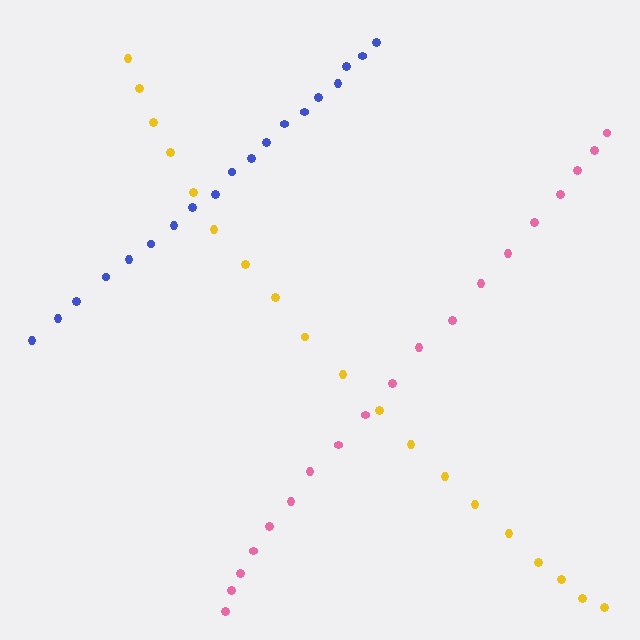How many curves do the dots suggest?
There are 3 distinct paths.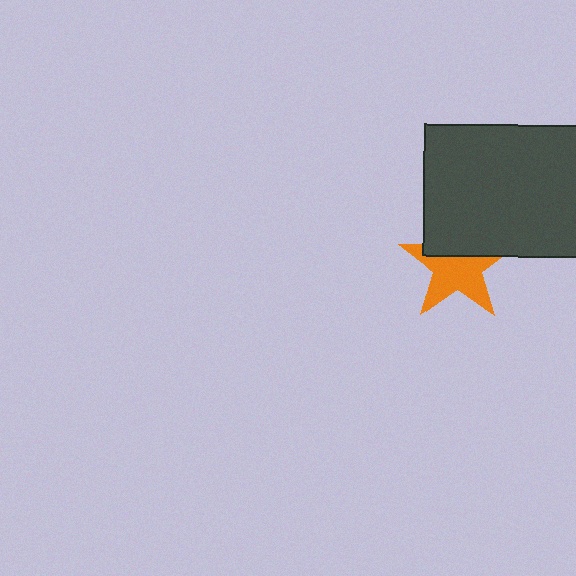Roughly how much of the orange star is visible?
About half of it is visible (roughly 63%).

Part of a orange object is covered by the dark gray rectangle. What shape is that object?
It is a star.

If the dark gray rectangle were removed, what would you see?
You would see the complete orange star.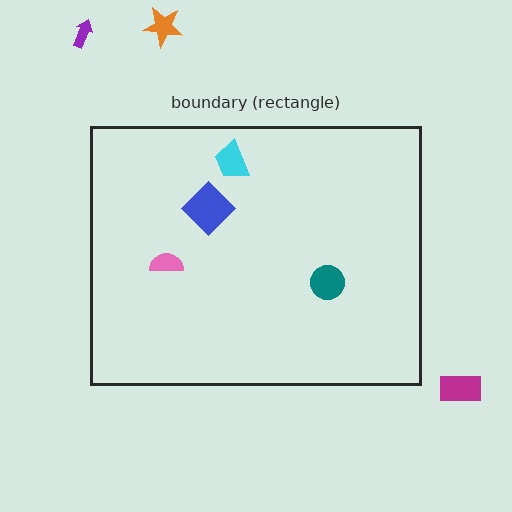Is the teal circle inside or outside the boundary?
Inside.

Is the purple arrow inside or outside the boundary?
Outside.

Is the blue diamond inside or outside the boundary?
Inside.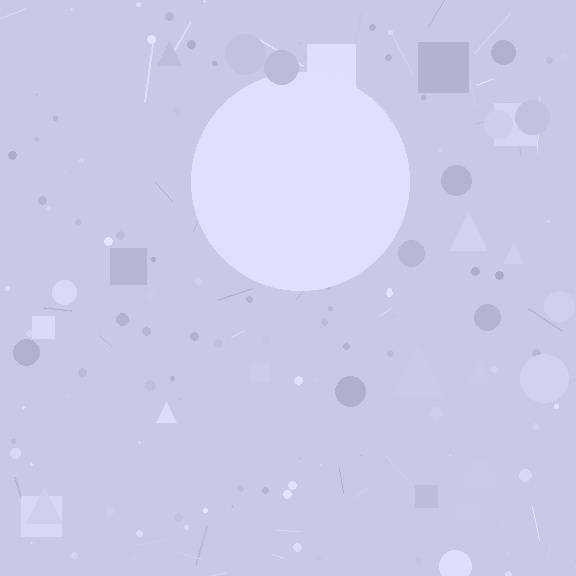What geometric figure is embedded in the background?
A circle is embedded in the background.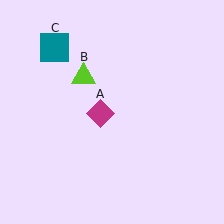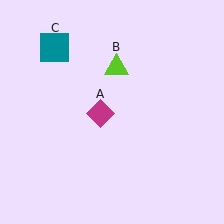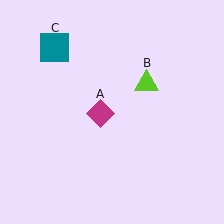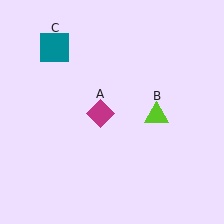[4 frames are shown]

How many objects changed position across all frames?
1 object changed position: lime triangle (object B).